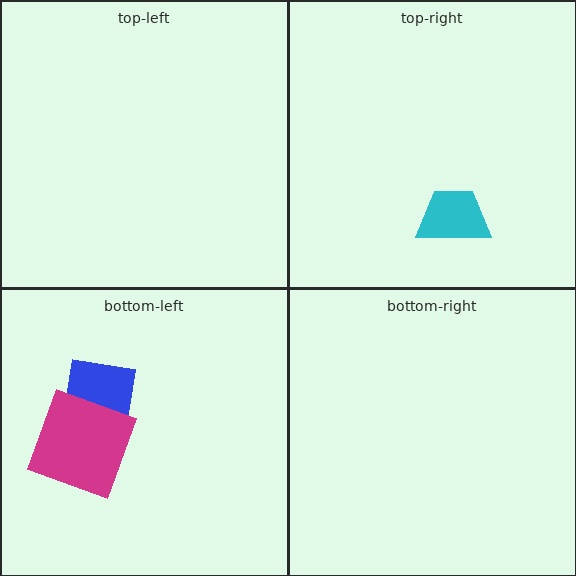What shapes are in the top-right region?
The cyan trapezoid.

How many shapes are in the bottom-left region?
2.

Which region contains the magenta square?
The bottom-left region.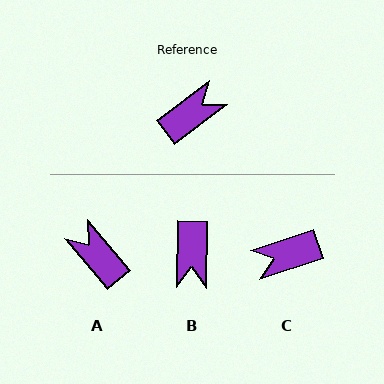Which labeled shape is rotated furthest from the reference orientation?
C, about 162 degrees away.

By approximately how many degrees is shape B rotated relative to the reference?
Approximately 128 degrees clockwise.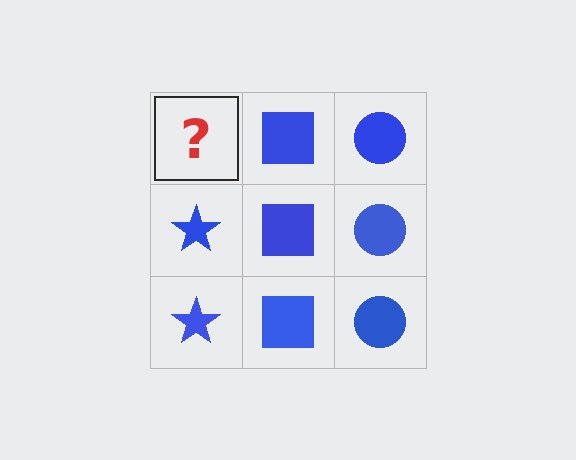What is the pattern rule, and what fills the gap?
The rule is that each column has a consistent shape. The gap should be filled with a blue star.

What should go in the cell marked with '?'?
The missing cell should contain a blue star.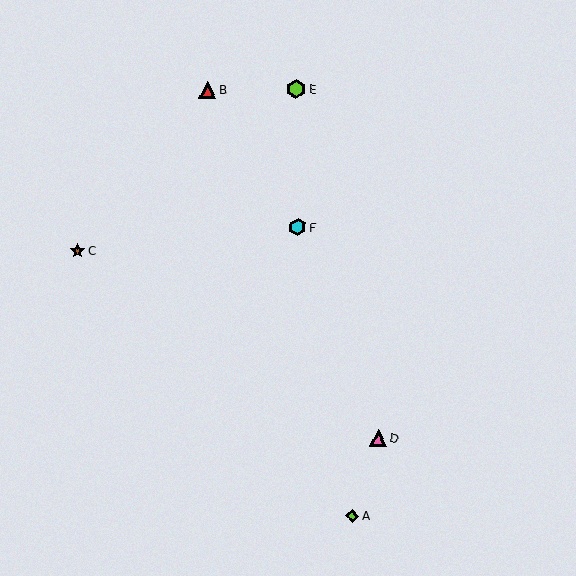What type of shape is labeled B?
Shape B is a red triangle.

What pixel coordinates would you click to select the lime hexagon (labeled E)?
Click at (296, 89) to select the lime hexagon E.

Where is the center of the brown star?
The center of the brown star is at (77, 251).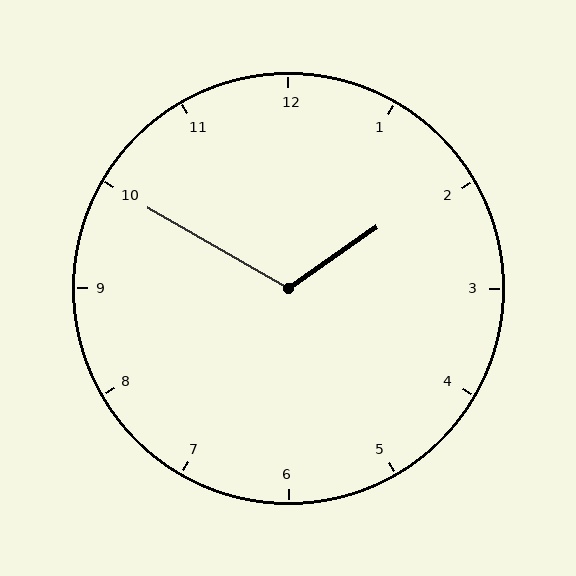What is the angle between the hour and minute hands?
Approximately 115 degrees.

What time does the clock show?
1:50.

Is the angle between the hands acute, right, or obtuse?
It is obtuse.